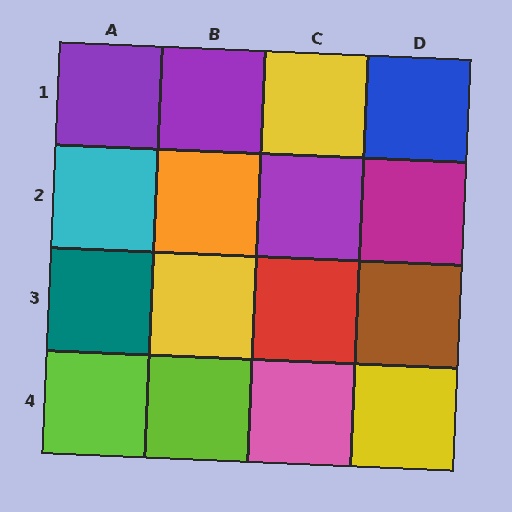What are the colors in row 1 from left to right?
Purple, purple, yellow, blue.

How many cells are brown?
1 cell is brown.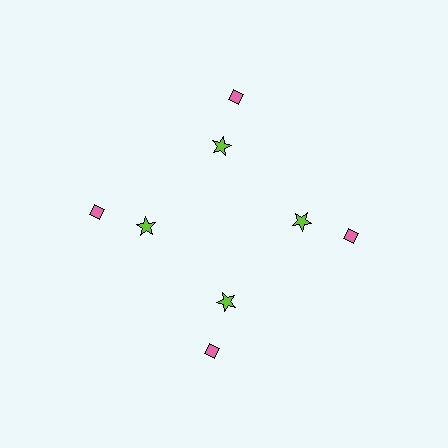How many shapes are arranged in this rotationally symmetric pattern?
There are 8 shapes, arranged in 4 groups of 2.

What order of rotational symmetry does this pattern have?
This pattern has 4-fold rotational symmetry.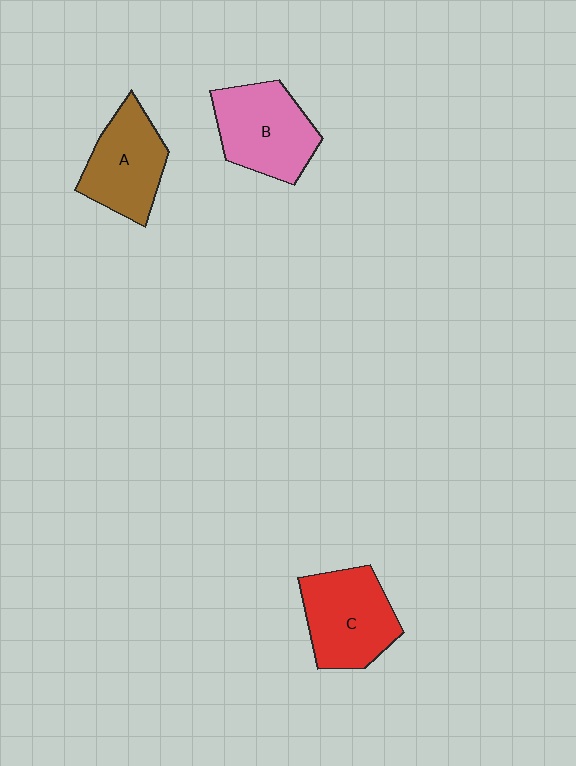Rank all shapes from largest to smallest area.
From largest to smallest: C (red), B (pink), A (brown).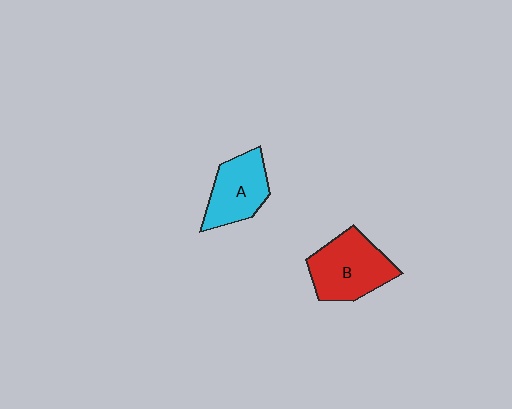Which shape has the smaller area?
Shape A (cyan).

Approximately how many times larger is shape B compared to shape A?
Approximately 1.2 times.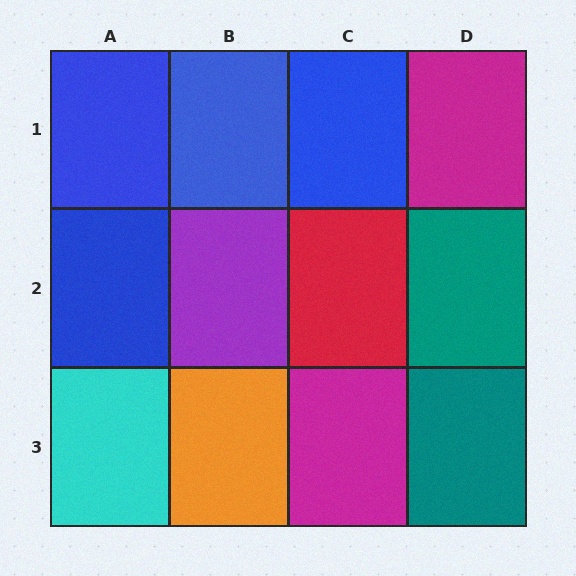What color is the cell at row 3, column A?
Cyan.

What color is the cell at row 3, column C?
Magenta.